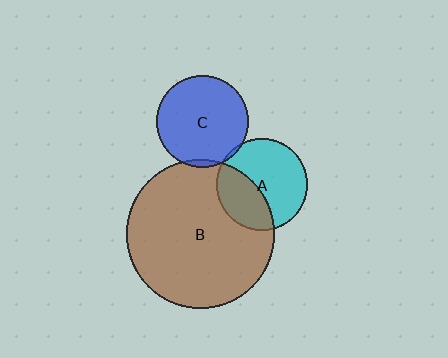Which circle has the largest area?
Circle B (brown).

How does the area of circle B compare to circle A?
Approximately 2.6 times.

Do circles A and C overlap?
Yes.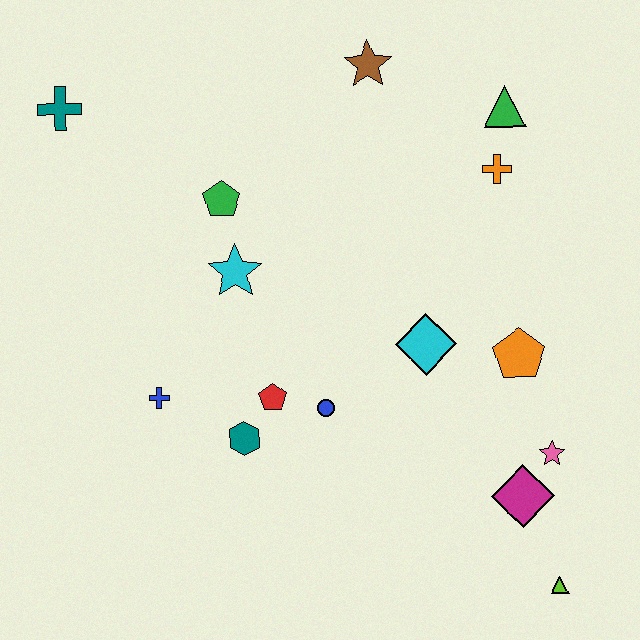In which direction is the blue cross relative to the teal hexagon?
The blue cross is to the left of the teal hexagon.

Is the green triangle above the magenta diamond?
Yes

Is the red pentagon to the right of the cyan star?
Yes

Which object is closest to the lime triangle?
The magenta diamond is closest to the lime triangle.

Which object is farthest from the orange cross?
The teal cross is farthest from the orange cross.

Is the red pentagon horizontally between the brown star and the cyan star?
Yes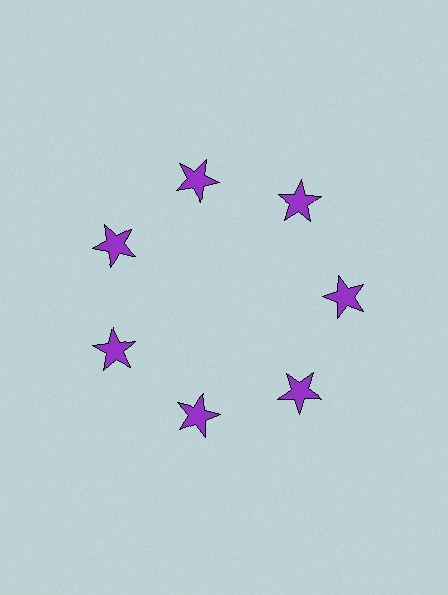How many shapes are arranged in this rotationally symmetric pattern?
There are 7 shapes, arranged in 7 groups of 1.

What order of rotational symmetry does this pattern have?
This pattern has 7-fold rotational symmetry.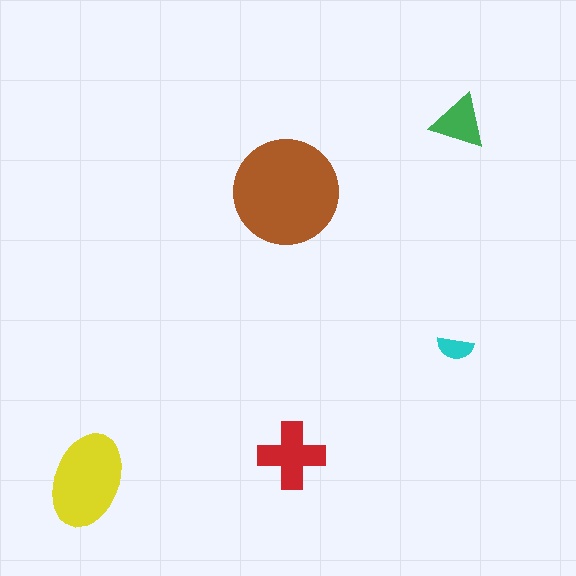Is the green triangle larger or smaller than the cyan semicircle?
Larger.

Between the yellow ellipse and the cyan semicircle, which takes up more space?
The yellow ellipse.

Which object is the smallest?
The cyan semicircle.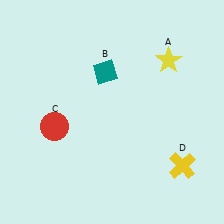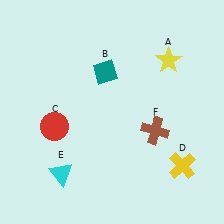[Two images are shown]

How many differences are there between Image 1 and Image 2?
There are 2 differences between the two images.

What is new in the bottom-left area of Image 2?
A cyan triangle (E) was added in the bottom-left area of Image 2.